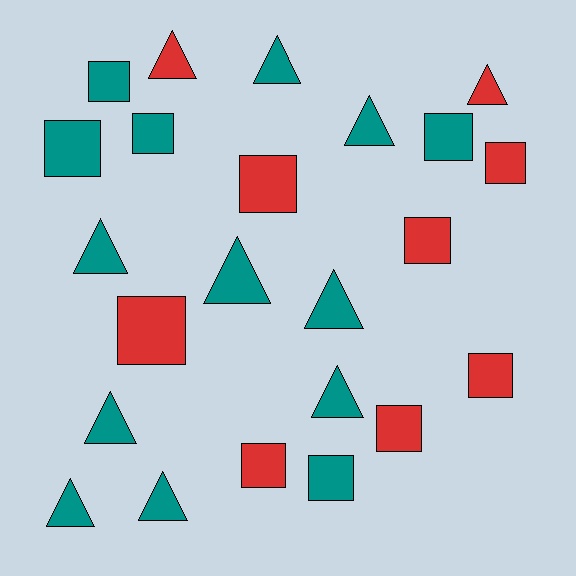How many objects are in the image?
There are 23 objects.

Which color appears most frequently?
Teal, with 14 objects.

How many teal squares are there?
There are 5 teal squares.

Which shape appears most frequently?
Square, with 12 objects.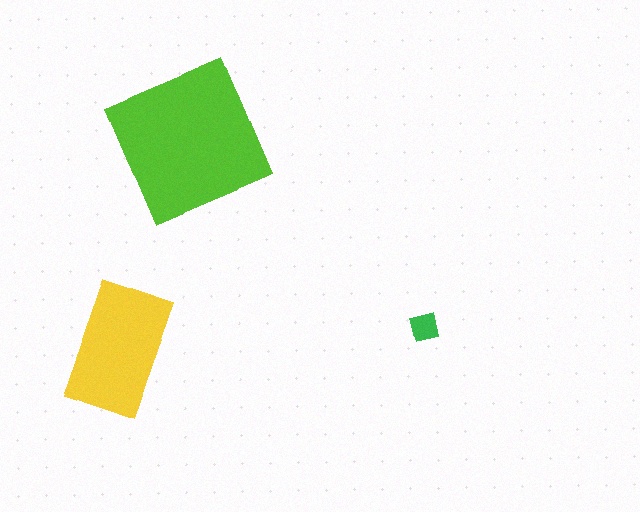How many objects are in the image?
There are 3 objects in the image.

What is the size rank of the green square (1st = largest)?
3rd.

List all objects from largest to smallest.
The lime square, the yellow rectangle, the green square.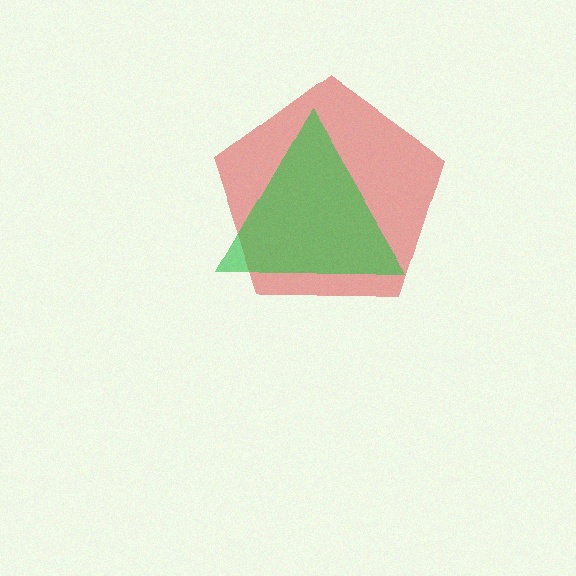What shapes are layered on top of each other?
The layered shapes are: a red pentagon, a green triangle.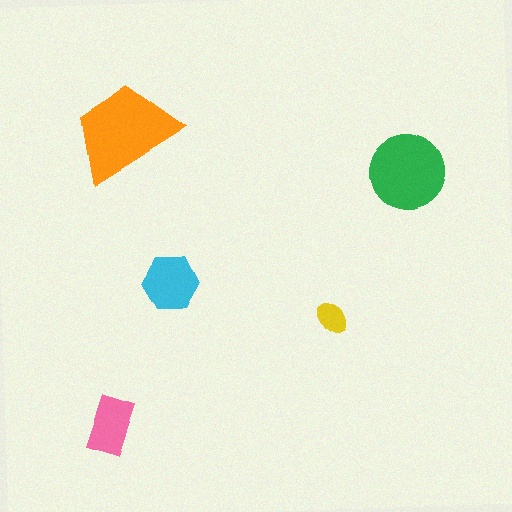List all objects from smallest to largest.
The yellow ellipse, the pink rectangle, the cyan hexagon, the green circle, the orange trapezoid.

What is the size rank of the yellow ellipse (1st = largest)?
5th.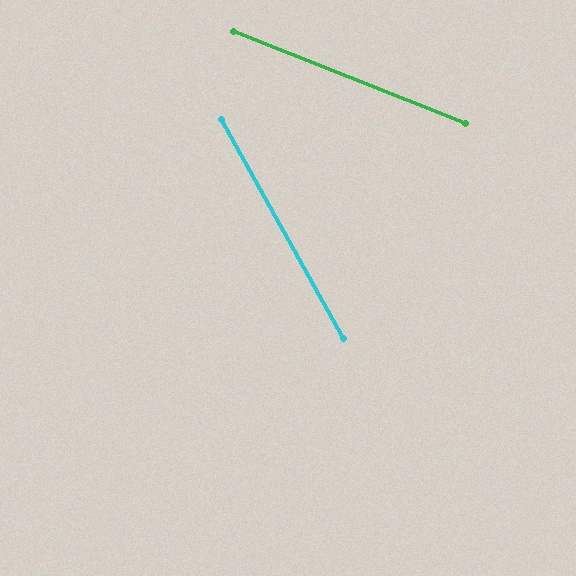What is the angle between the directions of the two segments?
Approximately 39 degrees.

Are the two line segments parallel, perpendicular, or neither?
Neither parallel nor perpendicular — they differ by about 39°.